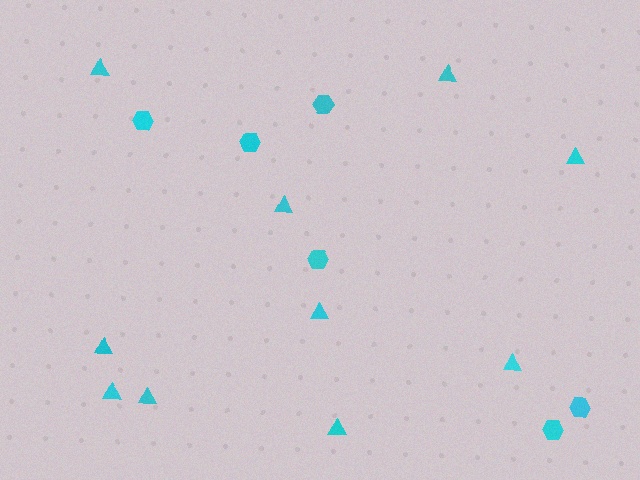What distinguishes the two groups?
There are 2 groups: one group of triangles (10) and one group of hexagons (6).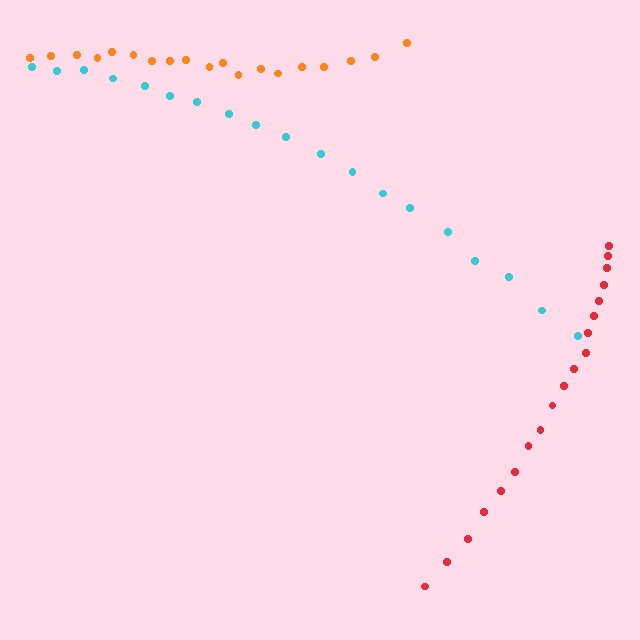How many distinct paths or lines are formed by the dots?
There are 3 distinct paths.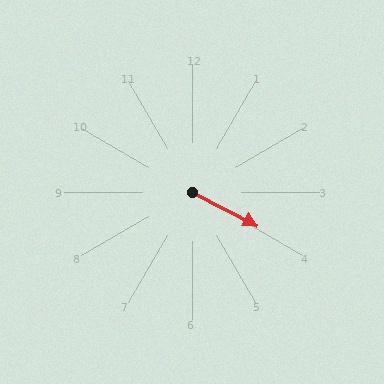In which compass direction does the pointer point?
Southeast.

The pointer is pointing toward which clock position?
Roughly 4 o'clock.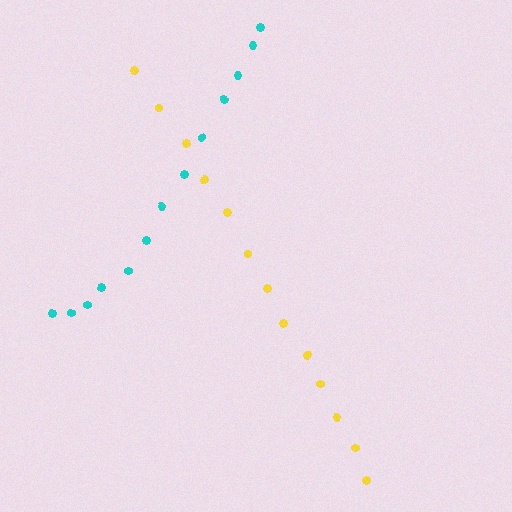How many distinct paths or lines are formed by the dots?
There are 2 distinct paths.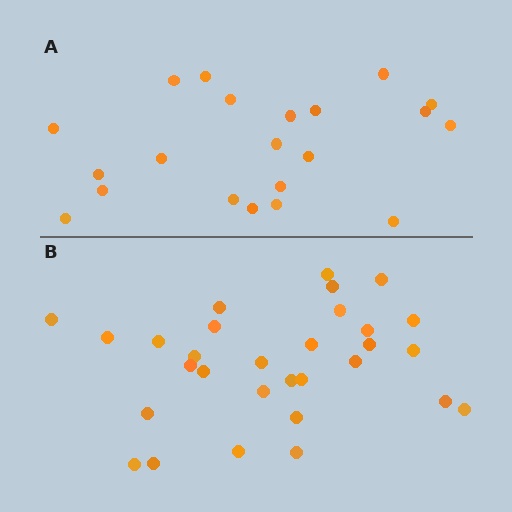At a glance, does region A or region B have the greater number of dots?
Region B (the bottom region) has more dots.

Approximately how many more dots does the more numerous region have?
Region B has roughly 8 or so more dots than region A.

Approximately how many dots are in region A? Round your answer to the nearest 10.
About 20 dots. (The exact count is 21, which rounds to 20.)